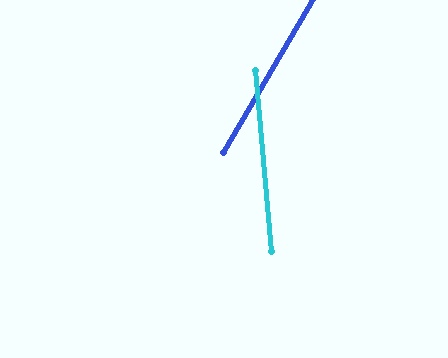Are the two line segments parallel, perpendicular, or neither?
Neither parallel nor perpendicular — they differ by about 35°.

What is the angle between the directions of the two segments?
Approximately 35 degrees.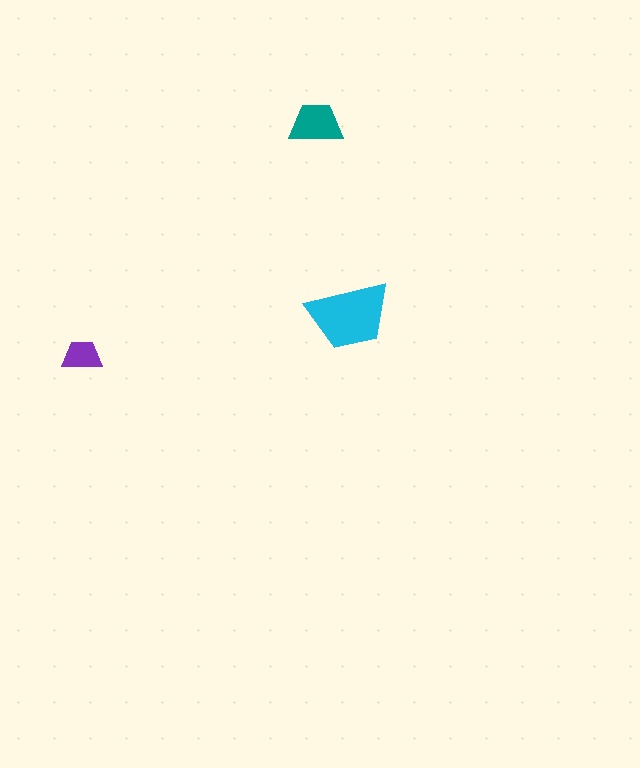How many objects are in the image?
There are 3 objects in the image.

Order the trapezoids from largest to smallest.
the cyan one, the teal one, the purple one.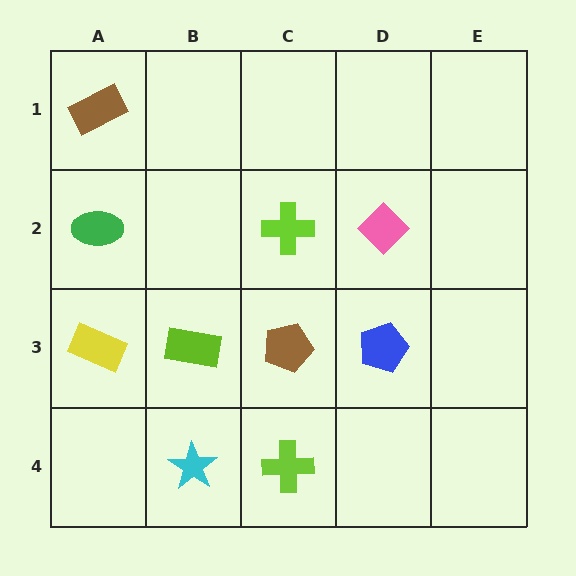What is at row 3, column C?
A brown pentagon.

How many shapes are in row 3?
4 shapes.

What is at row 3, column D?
A blue pentagon.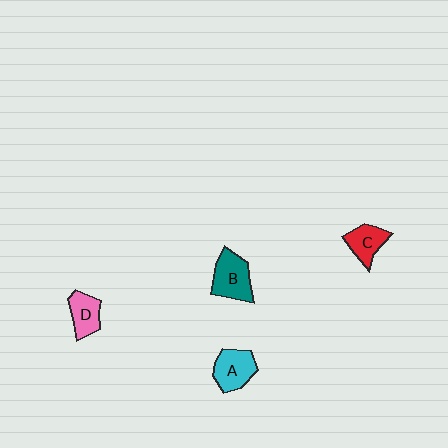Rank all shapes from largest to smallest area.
From largest to smallest: B (teal), A (cyan), C (red), D (pink).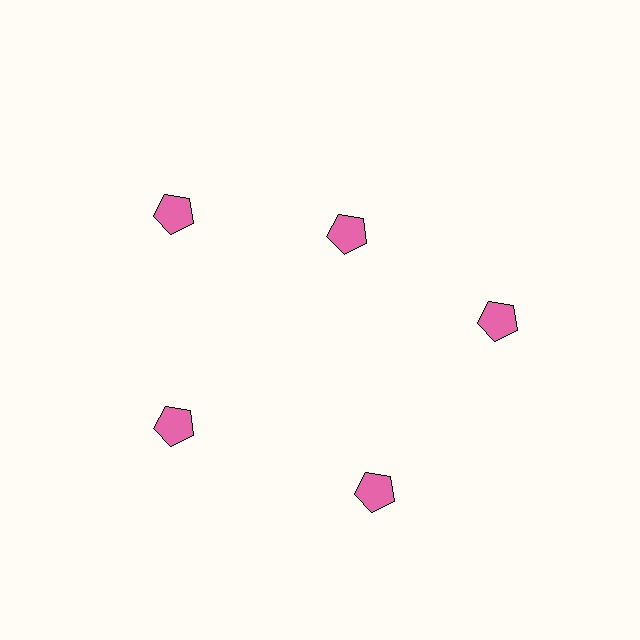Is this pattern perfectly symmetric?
No. The 5 pink pentagons are arranged in a ring, but one element near the 1 o'clock position is pulled inward toward the center, breaking the 5-fold rotational symmetry.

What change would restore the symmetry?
The symmetry would be restored by moving it outward, back onto the ring so that all 5 pentagons sit at equal angles and equal distance from the center.